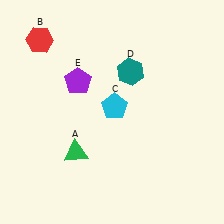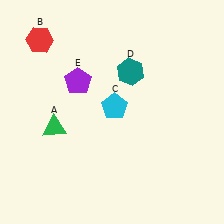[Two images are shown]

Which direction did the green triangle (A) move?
The green triangle (A) moved up.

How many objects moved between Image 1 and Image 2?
1 object moved between the two images.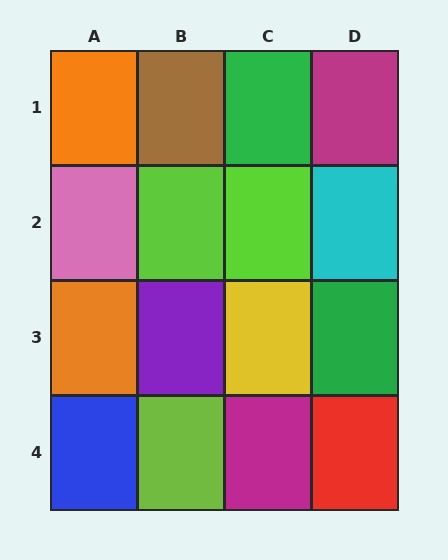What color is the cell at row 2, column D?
Cyan.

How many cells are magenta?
2 cells are magenta.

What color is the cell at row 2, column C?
Lime.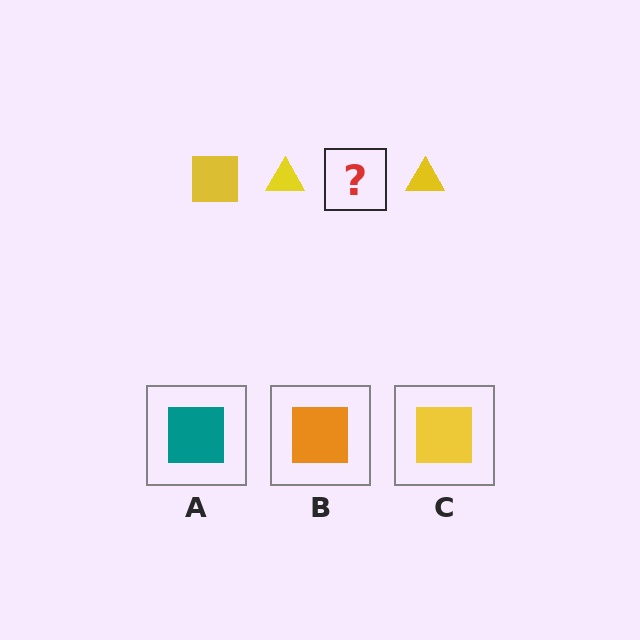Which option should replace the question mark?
Option C.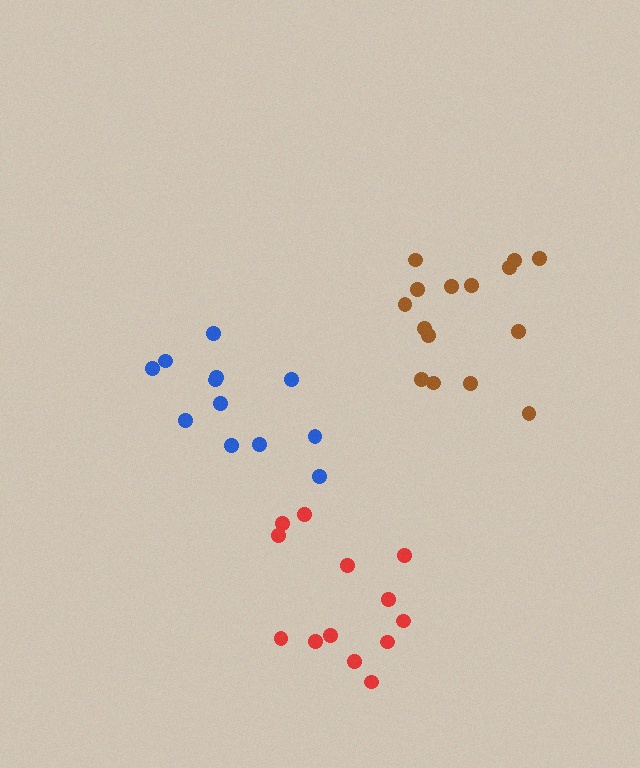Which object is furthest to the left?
The blue cluster is leftmost.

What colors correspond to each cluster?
The clusters are colored: brown, blue, red.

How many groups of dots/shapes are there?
There are 3 groups.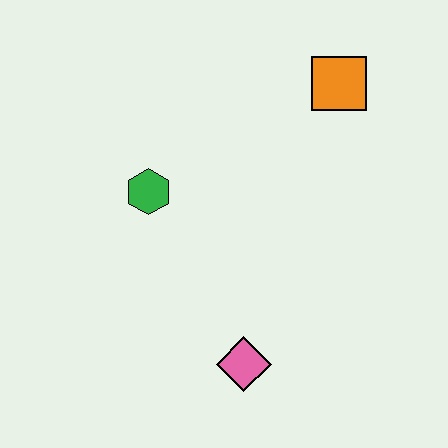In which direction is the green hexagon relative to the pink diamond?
The green hexagon is above the pink diamond.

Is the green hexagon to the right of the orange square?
No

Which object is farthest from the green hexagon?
The orange square is farthest from the green hexagon.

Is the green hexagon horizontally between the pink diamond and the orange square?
No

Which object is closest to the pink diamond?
The green hexagon is closest to the pink diamond.